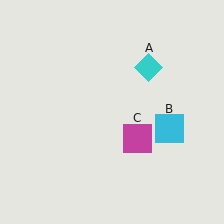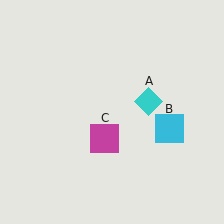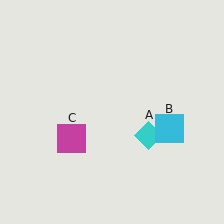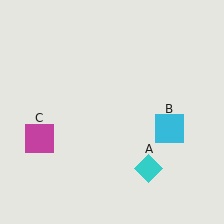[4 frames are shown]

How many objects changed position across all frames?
2 objects changed position: cyan diamond (object A), magenta square (object C).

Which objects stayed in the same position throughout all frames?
Cyan square (object B) remained stationary.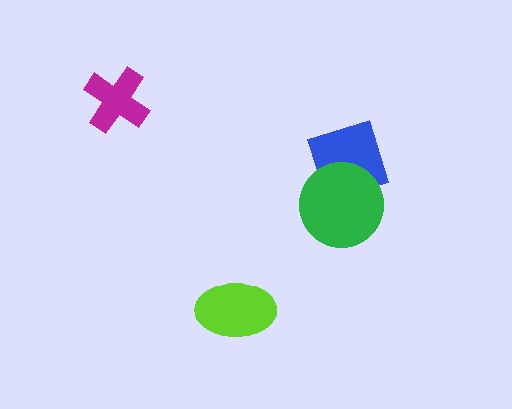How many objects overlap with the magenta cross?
0 objects overlap with the magenta cross.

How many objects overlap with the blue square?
1 object overlaps with the blue square.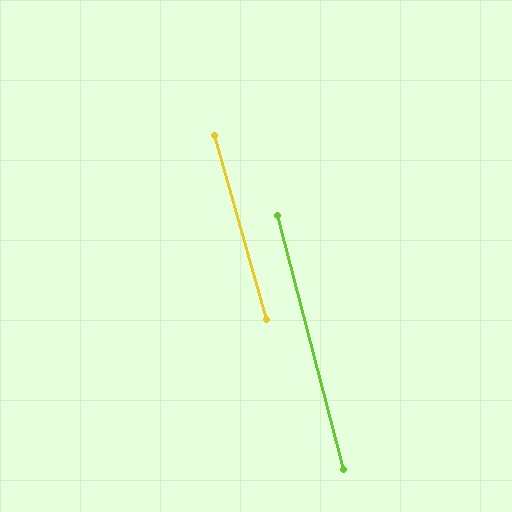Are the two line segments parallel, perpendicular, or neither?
Parallel — their directions differ by only 1.2°.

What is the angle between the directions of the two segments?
Approximately 1 degree.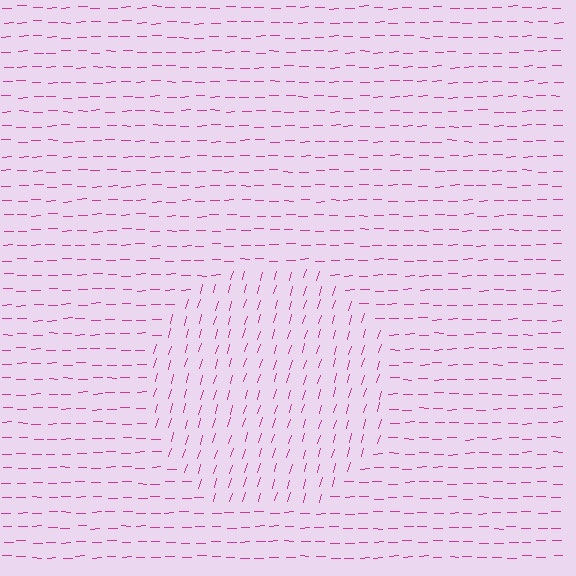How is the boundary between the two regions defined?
The boundary is defined purely by a change in line orientation (approximately 72 degrees difference). All lines are the same color and thickness.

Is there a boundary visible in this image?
Yes, there is a texture boundary formed by a change in line orientation.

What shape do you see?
I see a circle.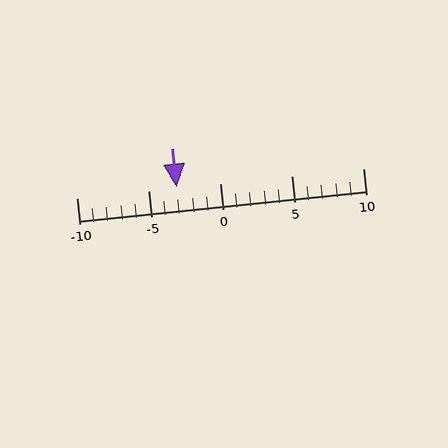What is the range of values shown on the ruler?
The ruler shows values from -10 to 10.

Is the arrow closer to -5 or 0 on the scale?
The arrow is closer to -5.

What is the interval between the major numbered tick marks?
The major tick marks are spaced 5 units apart.